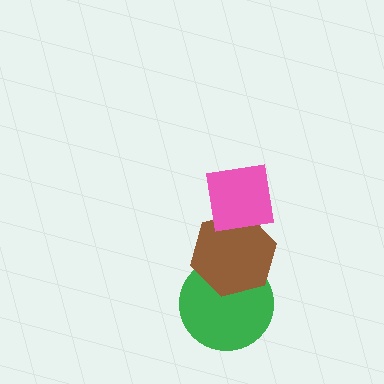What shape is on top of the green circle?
The brown hexagon is on top of the green circle.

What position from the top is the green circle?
The green circle is 3rd from the top.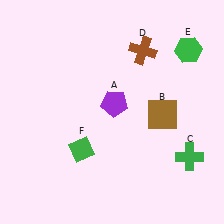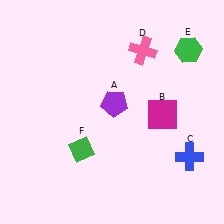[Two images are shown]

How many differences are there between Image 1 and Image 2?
There are 3 differences between the two images.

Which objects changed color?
B changed from brown to magenta. C changed from green to blue. D changed from brown to pink.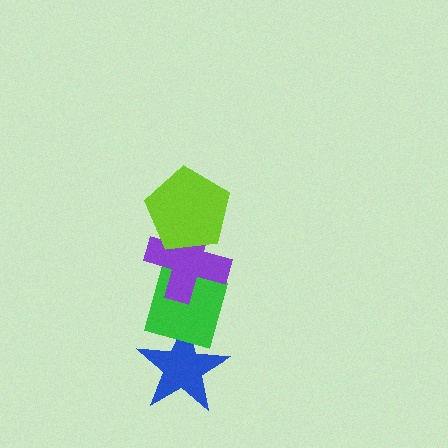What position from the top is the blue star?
The blue star is 4th from the top.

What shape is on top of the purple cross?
The lime pentagon is on top of the purple cross.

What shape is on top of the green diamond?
The purple cross is on top of the green diamond.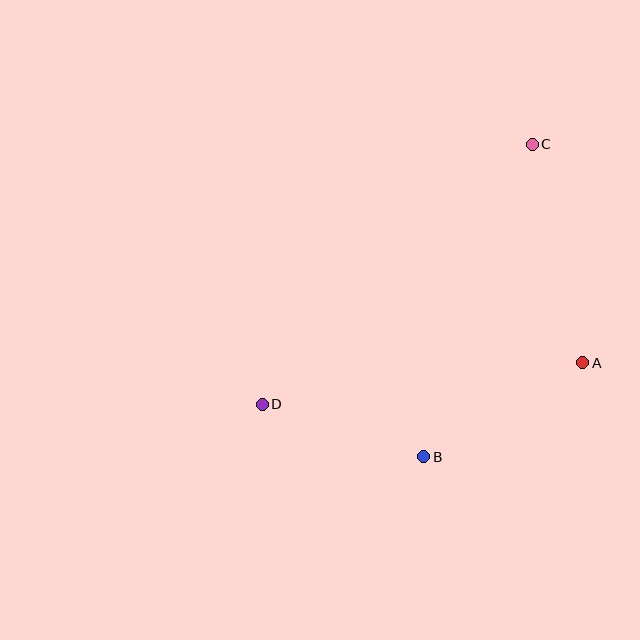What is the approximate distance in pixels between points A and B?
The distance between A and B is approximately 185 pixels.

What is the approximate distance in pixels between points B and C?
The distance between B and C is approximately 331 pixels.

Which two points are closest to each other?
Points B and D are closest to each other.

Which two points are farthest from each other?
Points C and D are farthest from each other.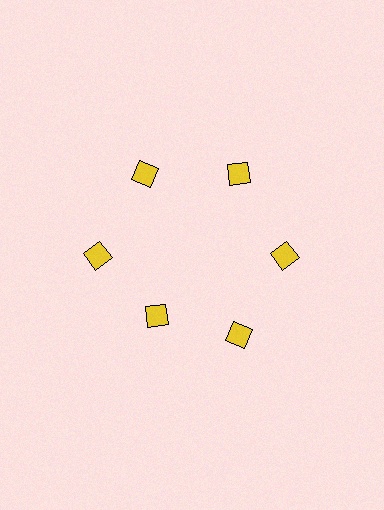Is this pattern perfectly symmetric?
No. The 6 yellow diamonds are arranged in a ring, but one element near the 7 o'clock position is pulled inward toward the center, breaking the 6-fold rotational symmetry.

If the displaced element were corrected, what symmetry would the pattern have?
It would have 6-fold rotational symmetry — the pattern would map onto itself every 60 degrees.